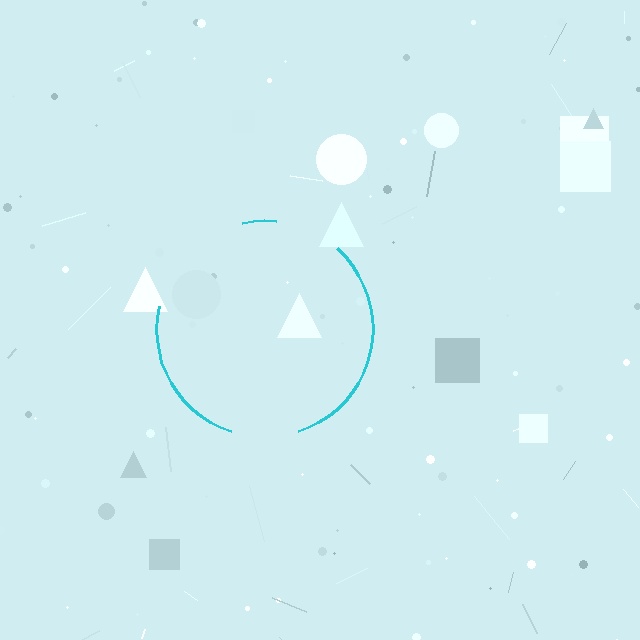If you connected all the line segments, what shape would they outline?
They would outline a circle.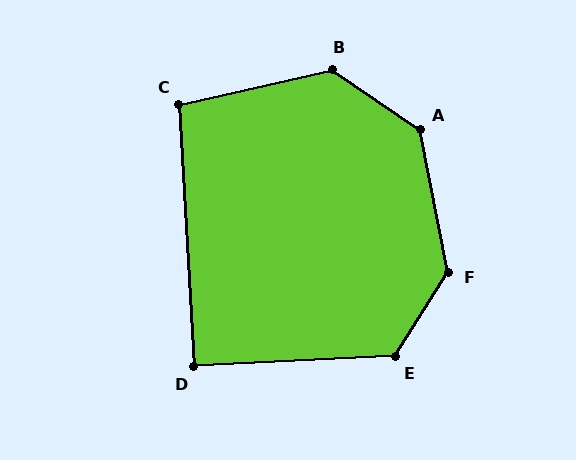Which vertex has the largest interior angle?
F, at approximately 137 degrees.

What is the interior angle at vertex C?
Approximately 100 degrees (obtuse).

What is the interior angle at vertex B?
Approximately 133 degrees (obtuse).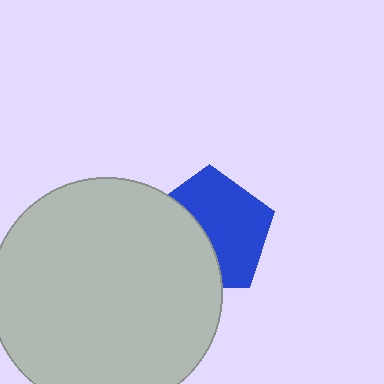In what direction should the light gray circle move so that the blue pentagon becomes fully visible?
The light gray circle should move left. That is the shortest direction to clear the overlap and leave the blue pentagon fully visible.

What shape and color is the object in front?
The object in front is a light gray circle.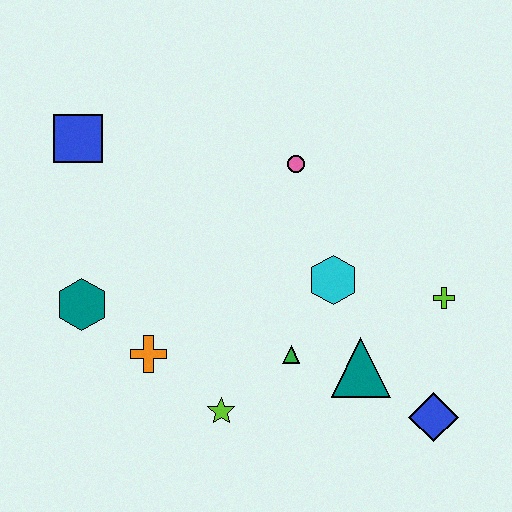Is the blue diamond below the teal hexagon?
Yes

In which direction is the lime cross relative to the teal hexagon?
The lime cross is to the right of the teal hexagon.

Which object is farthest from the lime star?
The blue square is farthest from the lime star.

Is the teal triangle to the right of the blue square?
Yes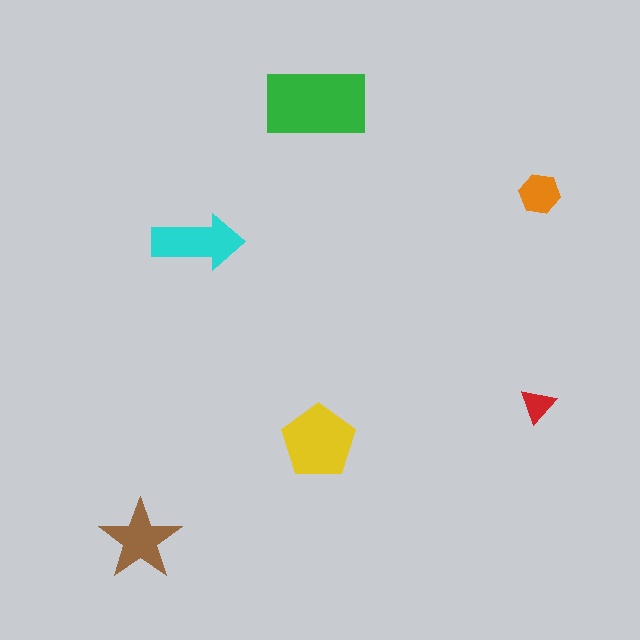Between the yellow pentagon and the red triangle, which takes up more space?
The yellow pentagon.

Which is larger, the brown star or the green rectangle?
The green rectangle.